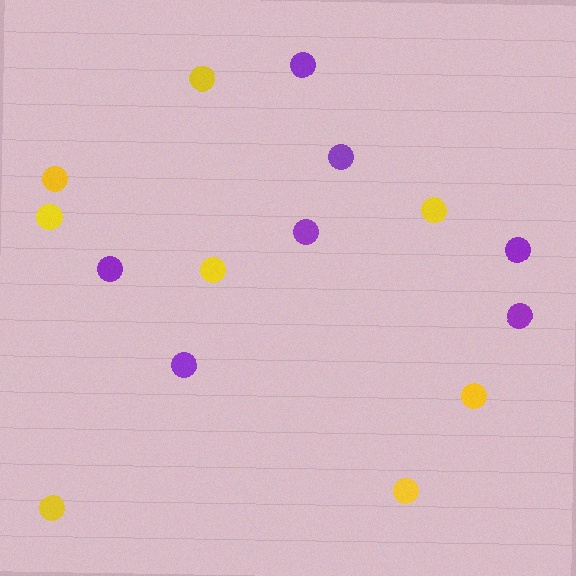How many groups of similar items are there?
There are 2 groups: one group of yellow circles (8) and one group of purple circles (7).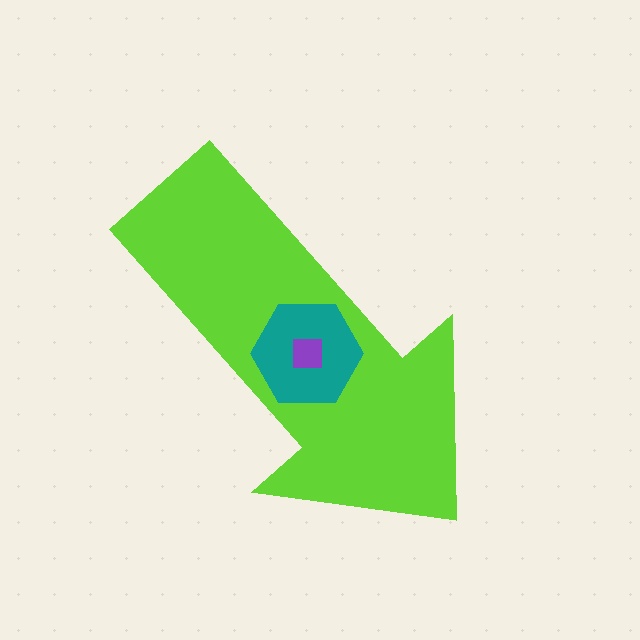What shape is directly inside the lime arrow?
The teal hexagon.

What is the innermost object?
The purple square.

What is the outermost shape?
The lime arrow.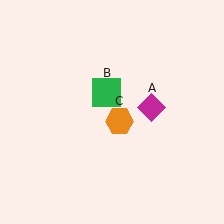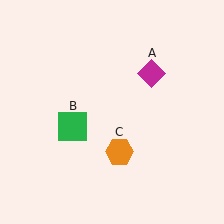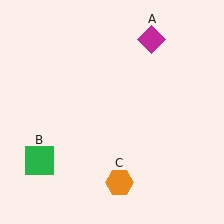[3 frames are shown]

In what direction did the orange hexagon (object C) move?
The orange hexagon (object C) moved down.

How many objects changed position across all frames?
3 objects changed position: magenta diamond (object A), green square (object B), orange hexagon (object C).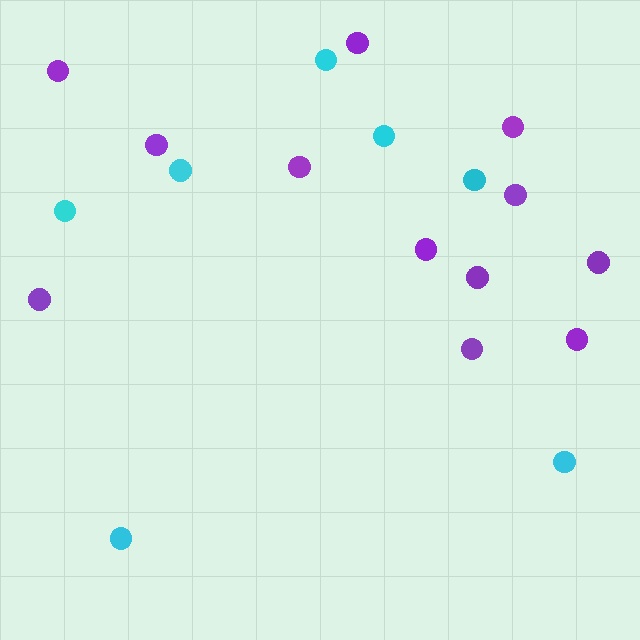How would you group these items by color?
There are 2 groups: one group of purple circles (12) and one group of cyan circles (7).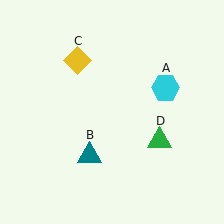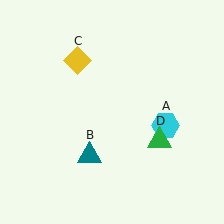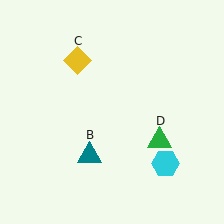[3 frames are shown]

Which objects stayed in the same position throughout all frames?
Teal triangle (object B) and yellow diamond (object C) and green triangle (object D) remained stationary.